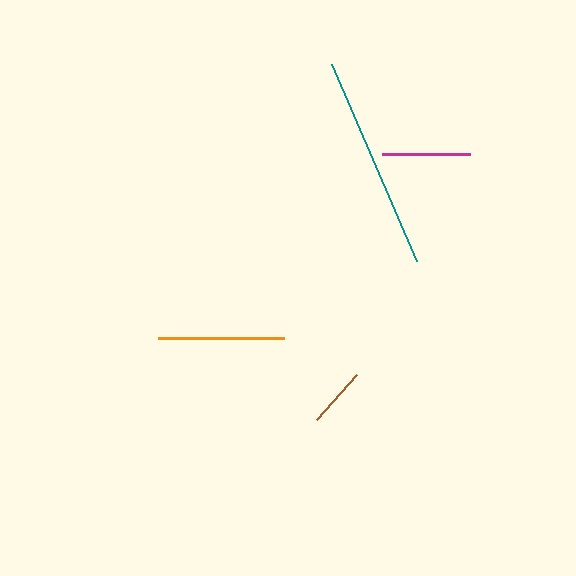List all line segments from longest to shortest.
From longest to shortest: teal, orange, magenta, brown.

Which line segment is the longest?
The teal line is the longest at approximately 214 pixels.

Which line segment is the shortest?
The brown line is the shortest at approximately 61 pixels.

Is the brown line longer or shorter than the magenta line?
The magenta line is longer than the brown line.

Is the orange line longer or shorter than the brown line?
The orange line is longer than the brown line.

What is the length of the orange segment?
The orange segment is approximately 126 pixels long.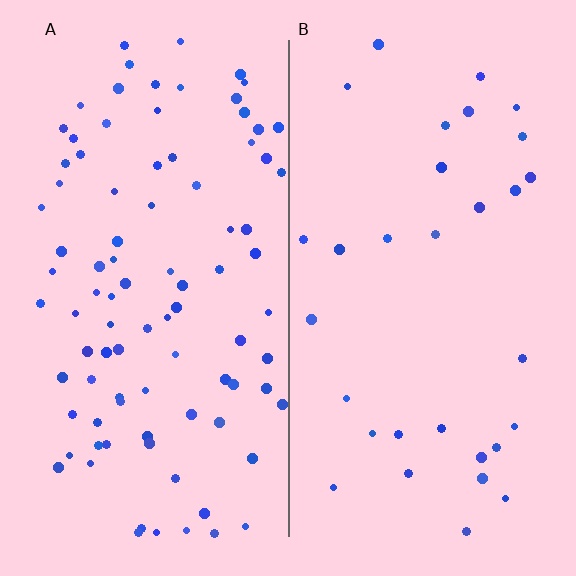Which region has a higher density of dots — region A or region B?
A (the left).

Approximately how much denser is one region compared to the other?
Approximately 2.9× — region A over region B.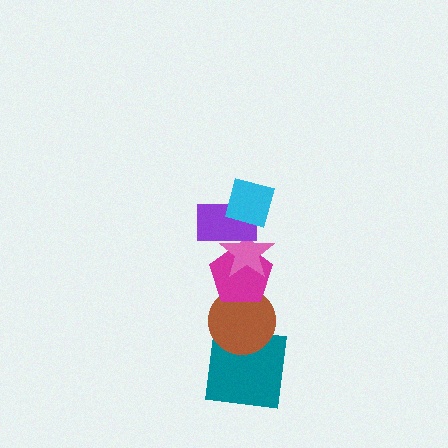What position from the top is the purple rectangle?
The purple rectangle is 2nd from the top.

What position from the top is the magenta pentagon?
The magenta pentagon is 4th from the top.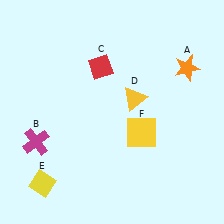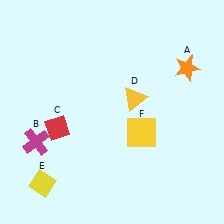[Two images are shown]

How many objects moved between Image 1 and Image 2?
1 object moved between the two images.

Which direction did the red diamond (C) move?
The red diamond (C) moved down.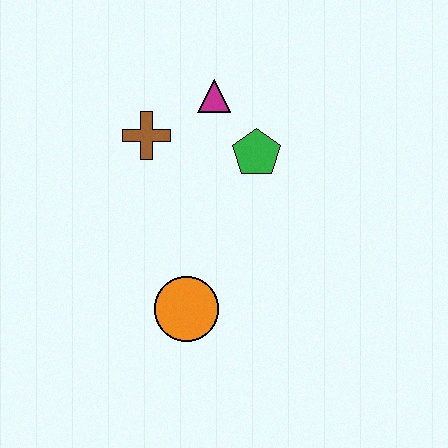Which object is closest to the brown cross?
The magenta triangle is closest to the brown cross.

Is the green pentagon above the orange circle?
Yes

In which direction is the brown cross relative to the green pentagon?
The brown cross is to the left of the green pentagon.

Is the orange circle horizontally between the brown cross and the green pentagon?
Yes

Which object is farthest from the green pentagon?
The orange circle is farthest from the green pentagon.